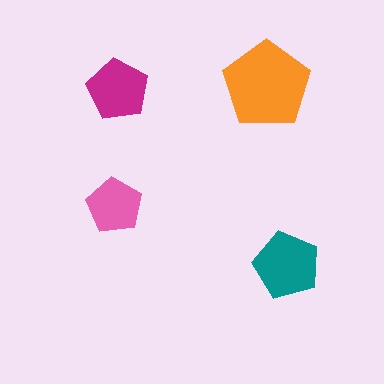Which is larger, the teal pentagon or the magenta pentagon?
The teal one.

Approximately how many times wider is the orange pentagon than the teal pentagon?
About 1.5 times wider.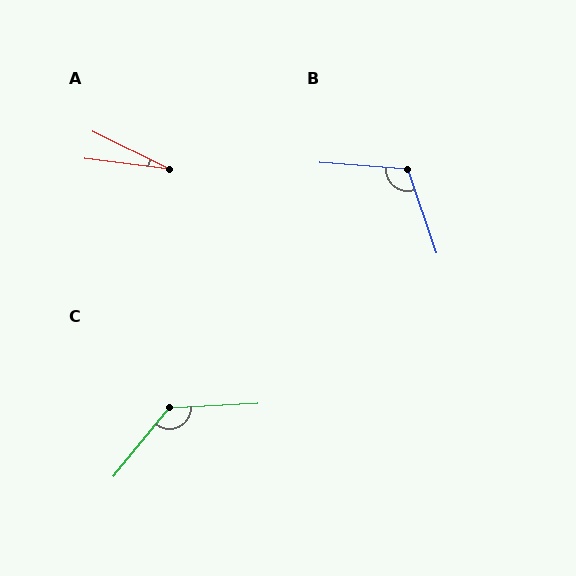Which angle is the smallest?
A, at approximately 19 degrees.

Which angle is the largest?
C, at approximately 132 degrees.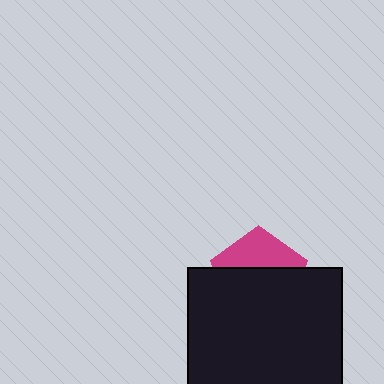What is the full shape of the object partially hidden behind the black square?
The partially hidden object is a magenta pentagon.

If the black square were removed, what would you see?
You would see the complete magenta pentagon.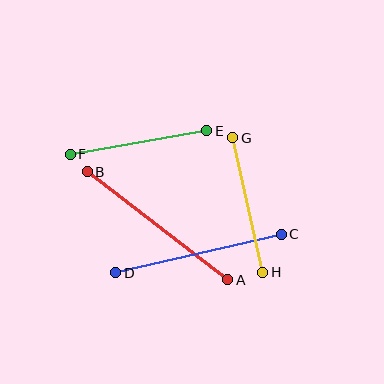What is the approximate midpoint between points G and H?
The midpoint is at approximately (248, 205) pixels.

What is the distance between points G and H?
The distance is approximately 138 pixels.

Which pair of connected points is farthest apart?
Points A and B are farthest apart.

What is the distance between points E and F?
The distance is approximately 139 pixels.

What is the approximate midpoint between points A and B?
The midpoint is at approximately (157, 226) pixels.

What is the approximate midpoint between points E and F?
The midpoint is at approximately (138, 143) pixels.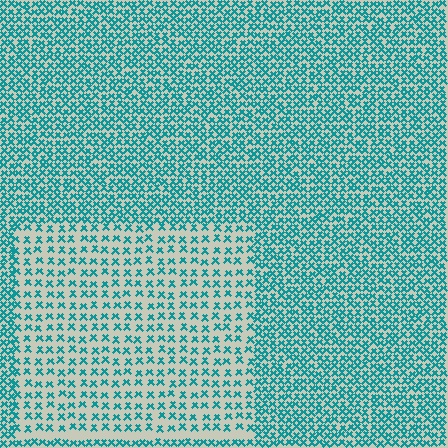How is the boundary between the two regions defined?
The boundary is defined by a change in element density (approximately 2.1x ratio). All elements are the same color, size, and shape.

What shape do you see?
I see a rectangle.